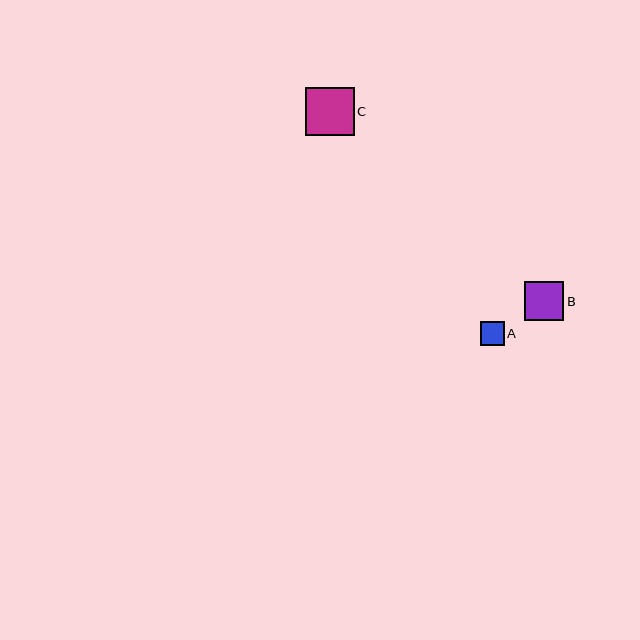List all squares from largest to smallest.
From largest to smallest: C, B, A.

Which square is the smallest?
Square A is the smallest with a size of approximately 24 pixels.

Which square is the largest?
Square C is the largest with a size of approximately 48 pixels.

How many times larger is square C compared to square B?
Square C is approximately 1.2 times the size of square B.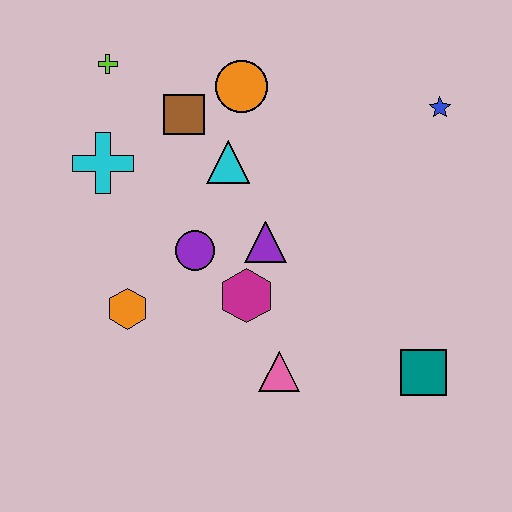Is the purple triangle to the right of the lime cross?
Yes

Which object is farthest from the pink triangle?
The lime cross is farthest from the pink triangle.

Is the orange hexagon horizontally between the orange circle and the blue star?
No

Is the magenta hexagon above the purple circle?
No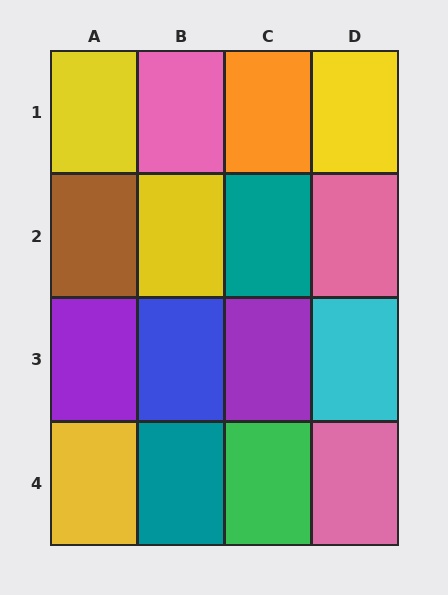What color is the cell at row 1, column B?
Pink.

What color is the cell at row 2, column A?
Brown.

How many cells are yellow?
4 cells are yellow.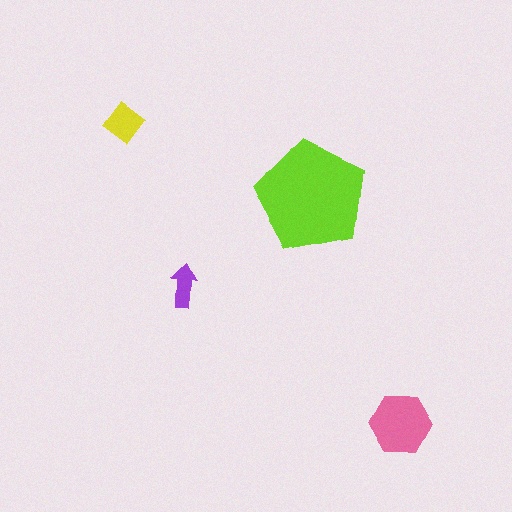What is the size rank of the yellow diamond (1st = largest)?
3rd.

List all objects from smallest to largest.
The purple arrow, the yellow diamond, the pink hexagon, the lime pentagon.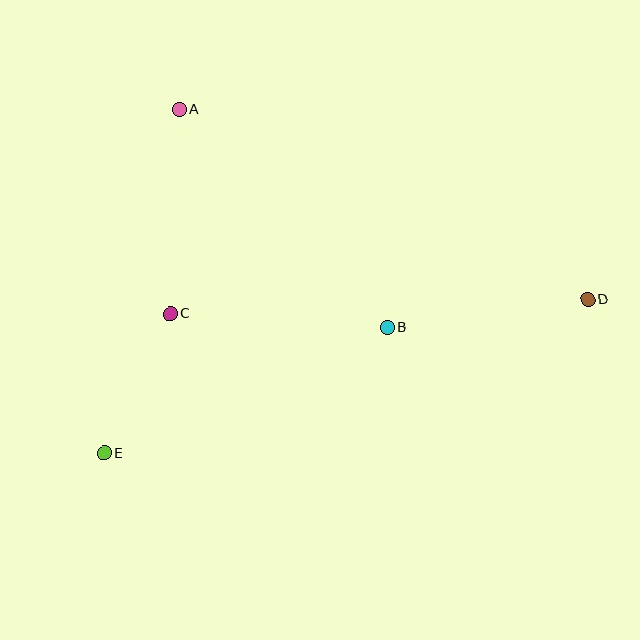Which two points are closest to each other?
Points C and E are closest to each other.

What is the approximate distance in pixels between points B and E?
The distance between B and E is approximately 310 pixels.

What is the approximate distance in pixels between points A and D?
The distance between A and D is approximately 451 pixels.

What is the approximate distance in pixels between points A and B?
The distance between A and B is approximately 302 pixels.